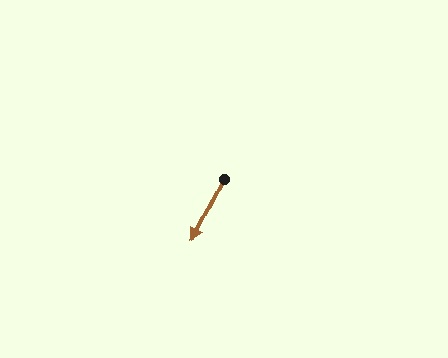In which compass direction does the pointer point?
Southwest.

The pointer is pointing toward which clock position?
Roughly 7 o'clock.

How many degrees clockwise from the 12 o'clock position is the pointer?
Approximately 207 degrees.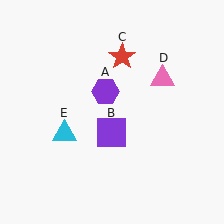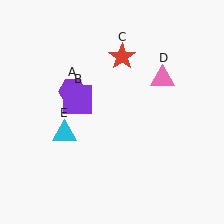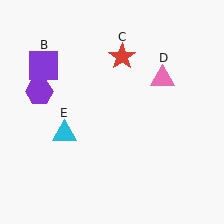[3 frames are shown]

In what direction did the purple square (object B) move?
The purple square (object B) moved up and to the left.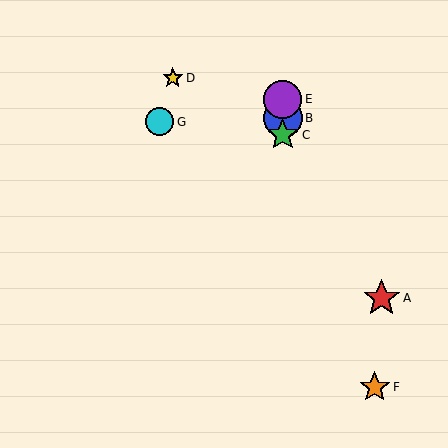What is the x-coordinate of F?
Object F is at x≈375.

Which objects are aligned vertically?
Objects B, C, E are aligned vertically.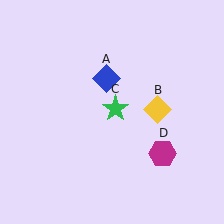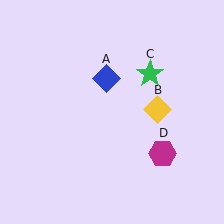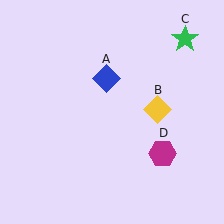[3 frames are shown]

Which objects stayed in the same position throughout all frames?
Blue diamond (object A) and yellow diamond (object B) and magenta hexagon (object D) remained stationary.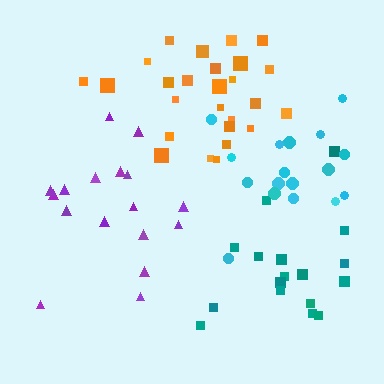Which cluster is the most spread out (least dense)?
Teal.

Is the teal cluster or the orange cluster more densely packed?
Orange.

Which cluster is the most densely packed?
Orange.